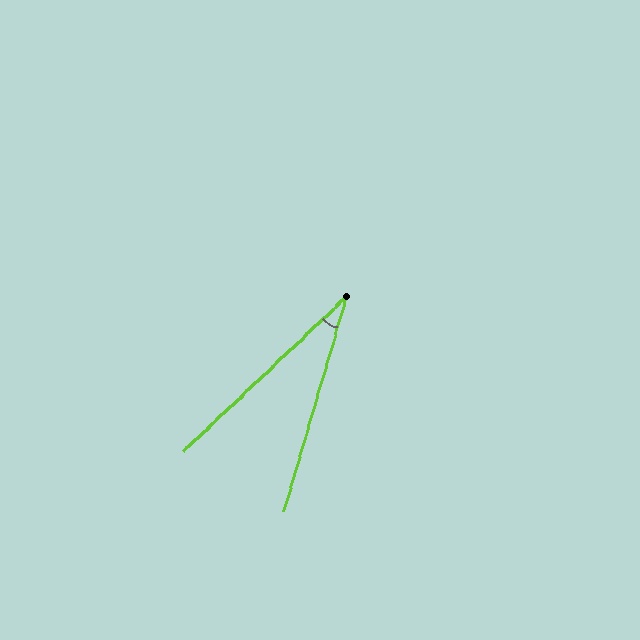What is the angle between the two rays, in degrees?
Approximately 30 degrees.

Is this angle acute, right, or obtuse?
It is acute.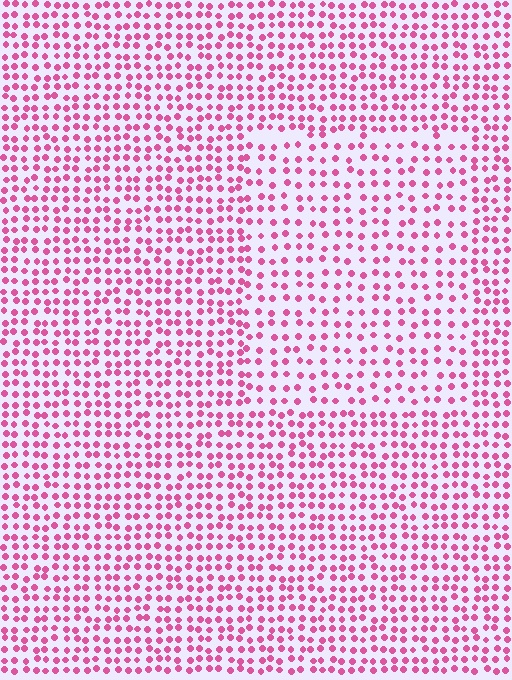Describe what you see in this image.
The image contains small pink elements arranged at two different densities. A rectangle-shaped region is visible where the elements are less densely packed than the surrounding area.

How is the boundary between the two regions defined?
The boundary is defined by a change in element density (approximately 1.5x ratio). All elements are the same color, size, and shape.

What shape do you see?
I see a rectangle.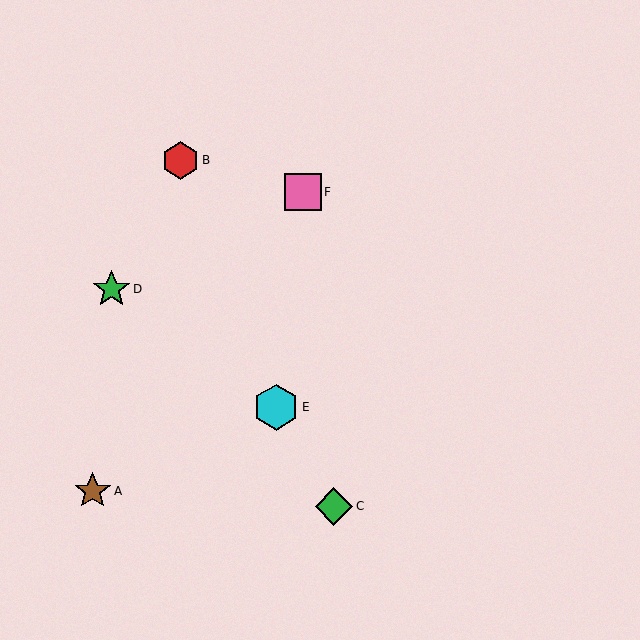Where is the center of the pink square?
The center of the pink square is at (303, 192).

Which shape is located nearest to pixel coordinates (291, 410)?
The cyan hexagon (labeled E) at (276, 407) is nearest to that location.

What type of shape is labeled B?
Shape B is a red hexagon.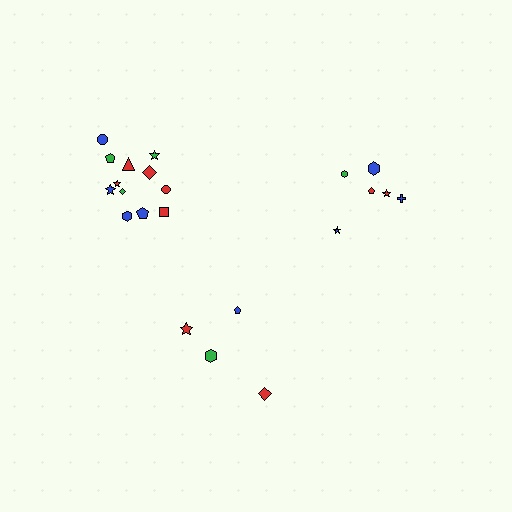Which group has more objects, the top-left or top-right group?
The top-left group.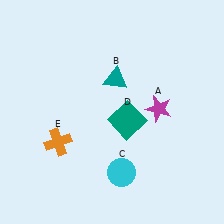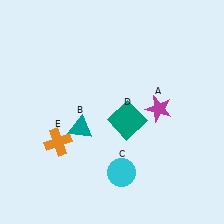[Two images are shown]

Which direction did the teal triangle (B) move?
The teal triangle (B) moved down.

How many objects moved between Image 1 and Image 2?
1 object moved between the two images.